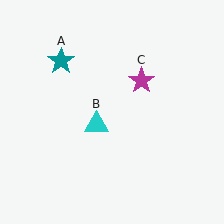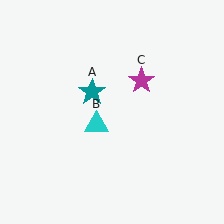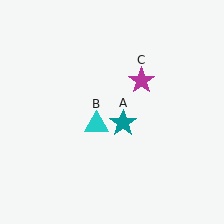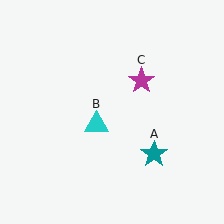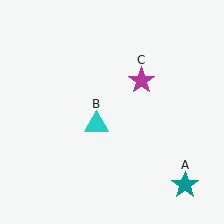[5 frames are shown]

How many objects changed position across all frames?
1 object changed position: teal star (object A).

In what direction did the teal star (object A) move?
The teal star (object A) moved down and to the right.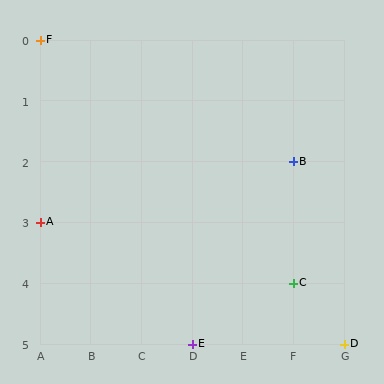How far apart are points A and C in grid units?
Points A and C are 5 columns and 1 row apart (about 5.1 grid units diagonally).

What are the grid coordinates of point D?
Point D is at grid coordinates (G, 5).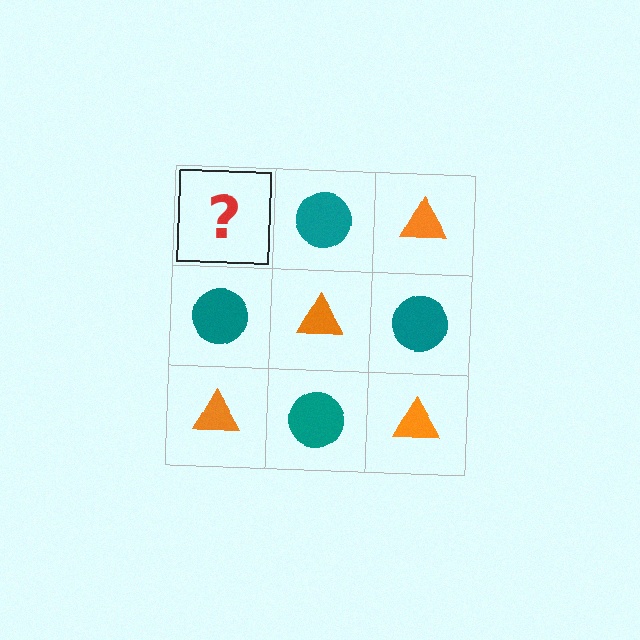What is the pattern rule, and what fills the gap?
The rule is that it alternates orange triangle and teal circle in a checkerboard pattern. The gap should be filled with an orange triangle.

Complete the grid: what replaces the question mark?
The question mark should be replaced with an orange triangle.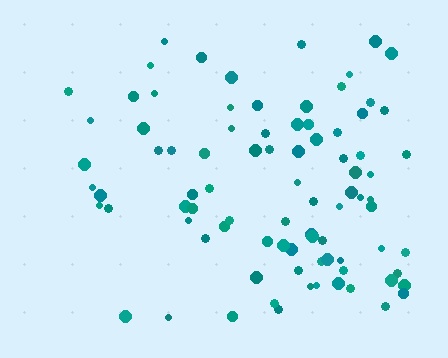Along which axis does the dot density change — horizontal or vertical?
Horizontal.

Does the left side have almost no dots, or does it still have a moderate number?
Still a moderate number, just noticeably fewer than the right.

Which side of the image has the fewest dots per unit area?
The left.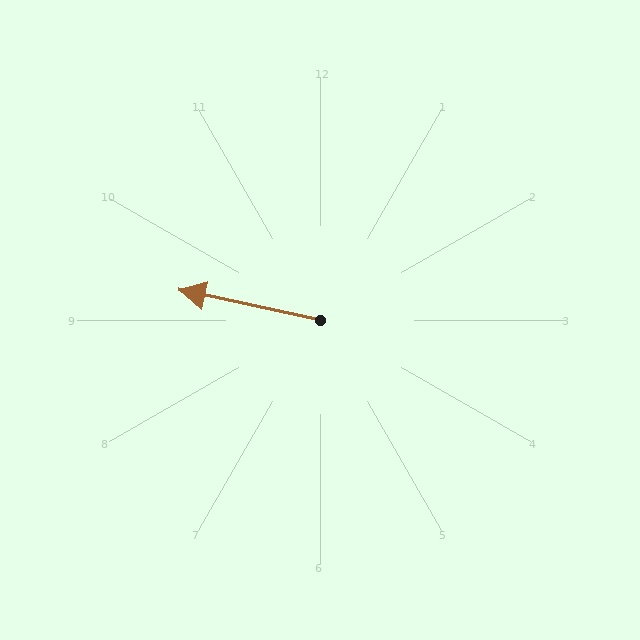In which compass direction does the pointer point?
West.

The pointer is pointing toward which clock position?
Roughly 9 o'clock.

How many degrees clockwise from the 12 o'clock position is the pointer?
Approximately 282 degrees.